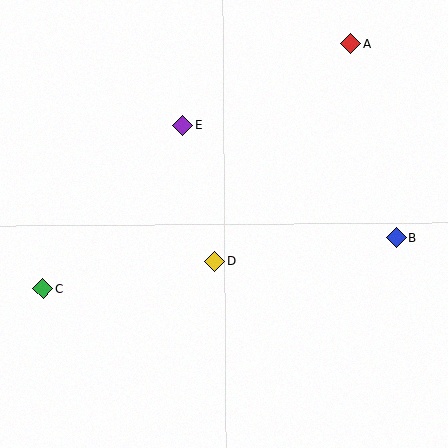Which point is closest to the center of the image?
Point D at (215, 261) is closest to the center.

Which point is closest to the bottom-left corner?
Point C is closest to the bottom-left corner.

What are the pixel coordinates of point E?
Point E is at (183, 126).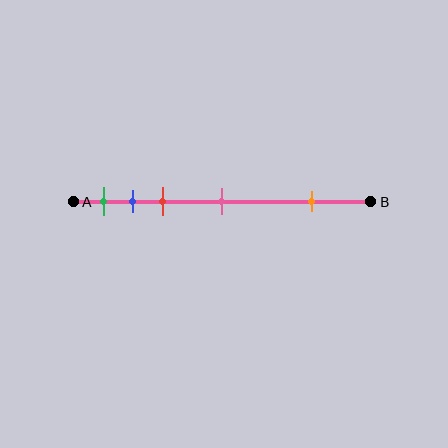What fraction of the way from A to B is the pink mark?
The pink mark is approximately 50% (0.5) of the way from A to B.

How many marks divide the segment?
There are 5 marks dividing the segment.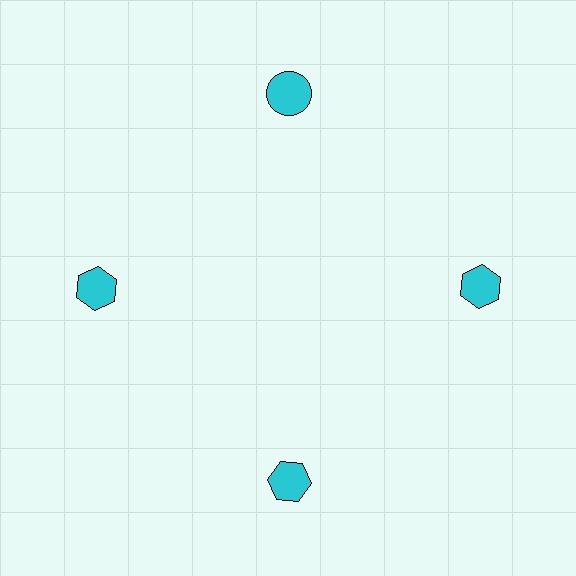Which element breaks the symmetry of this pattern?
The cyan circle at roughly the 12 o'clock position breaks the symmetry. All other shapes are cyan hexagons.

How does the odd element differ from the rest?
It has a different shape: circle instead of hexagon.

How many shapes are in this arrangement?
There are 4 shapes arranged in a ring pattern.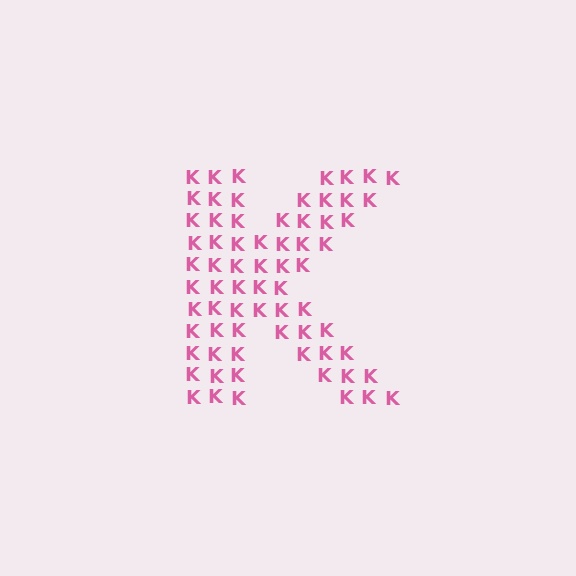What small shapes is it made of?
It is made of small letter K's.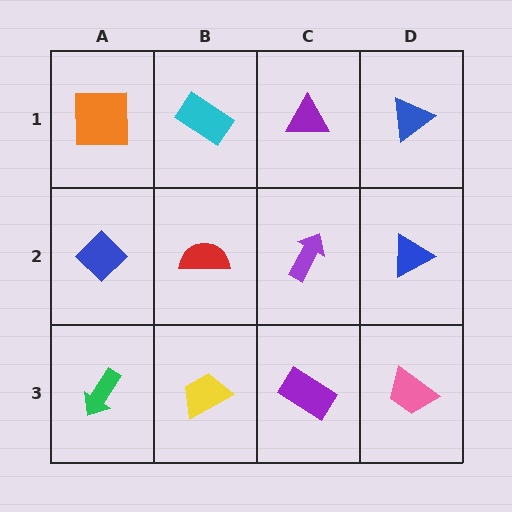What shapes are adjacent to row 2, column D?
A blue triangle (row 1, column D), a pink trapezoid (row 3, column D), a purple arrow (row 2, column C).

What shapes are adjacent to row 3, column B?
A red semicircle (row 2, column B), a green arrow (row 3, column A), a purple rectangle (row 3, column C).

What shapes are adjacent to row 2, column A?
An orange square (row 1, column A), a green arrow (row 3, column A), a red semicircle (row 2, column B).